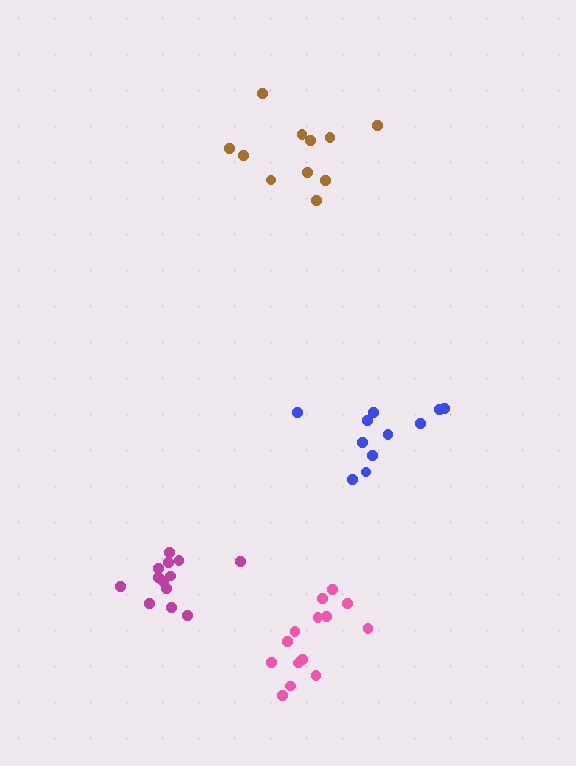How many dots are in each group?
Group 1: 14 dots, Group 2: 13 dots, Group 3: 11 dots, Group 4: 11 dots (49 total).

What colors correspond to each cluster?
The clusters are colored: pink, magenta, blue, brown.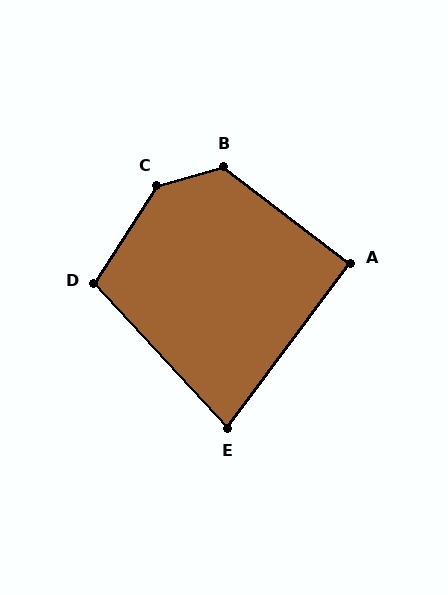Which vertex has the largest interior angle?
C, at approximately 138 degrees.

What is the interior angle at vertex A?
Approximately 91 degrees (approximately right).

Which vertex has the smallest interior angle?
E, at approximately 79 degrees.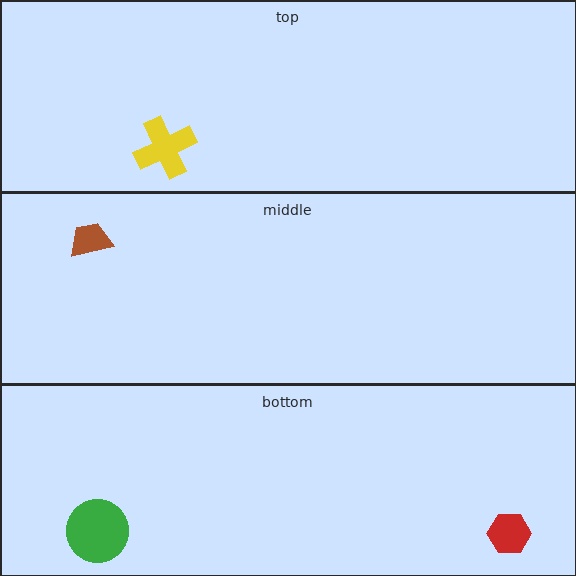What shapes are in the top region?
The yellow cross.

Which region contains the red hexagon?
The bottom region.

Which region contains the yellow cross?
The top region.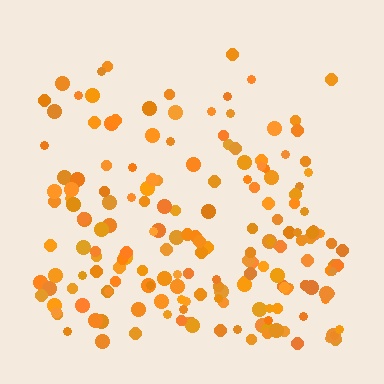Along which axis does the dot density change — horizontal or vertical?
Vertical.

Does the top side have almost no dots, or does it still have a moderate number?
Still a moderate number, just noticeably fewer than the bottom.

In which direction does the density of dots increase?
From top to bottom, with the bottom side densest.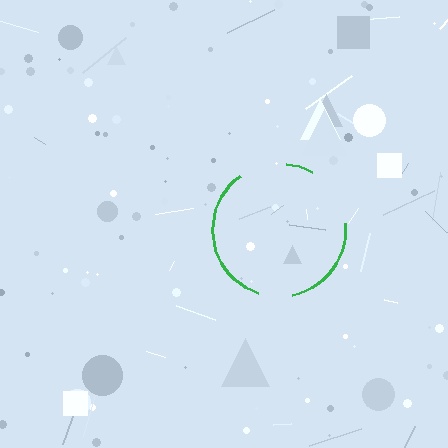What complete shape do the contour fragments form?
The contour fragments form a circle.